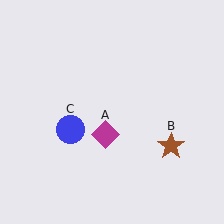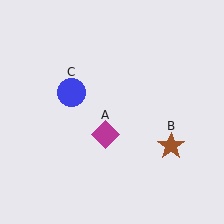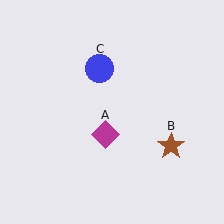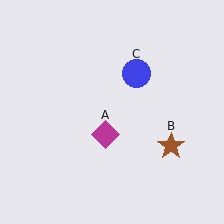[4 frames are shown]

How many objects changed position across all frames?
1 object changed position: blue circle (object C).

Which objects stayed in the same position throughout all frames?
Magenta diamond (object A) and brown star (object B) remained stationary.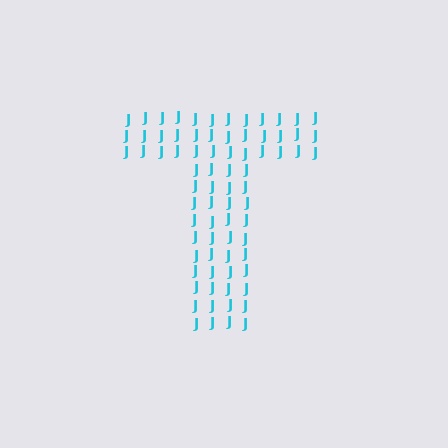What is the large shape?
The large shape is the letter T.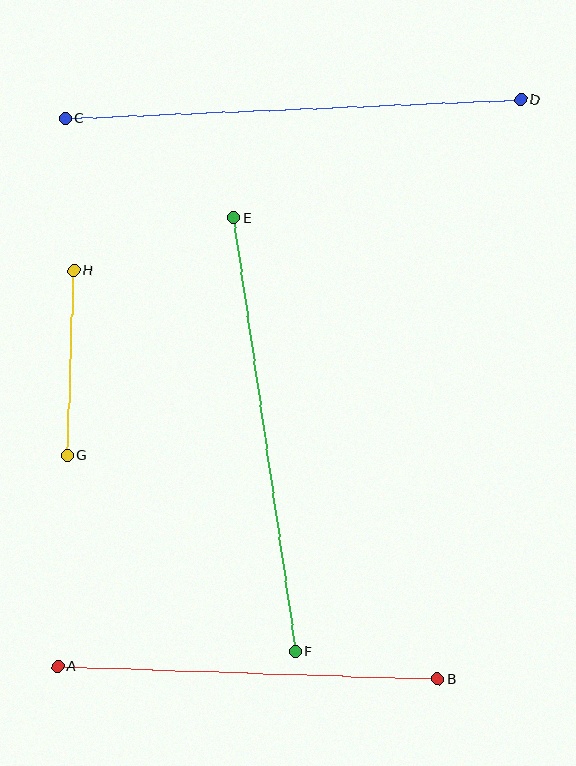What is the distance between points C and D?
The distance is approximately 456 pixels.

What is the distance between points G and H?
The distance is approximately 185 pixels.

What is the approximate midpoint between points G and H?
The midpoint is at approximately (71, 363) pixels.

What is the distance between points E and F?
The distance is approximately 439 pixels.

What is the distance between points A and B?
The distance is approximately 380 pixels.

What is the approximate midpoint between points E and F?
The midpoint is at approximately (264, 434) pixels.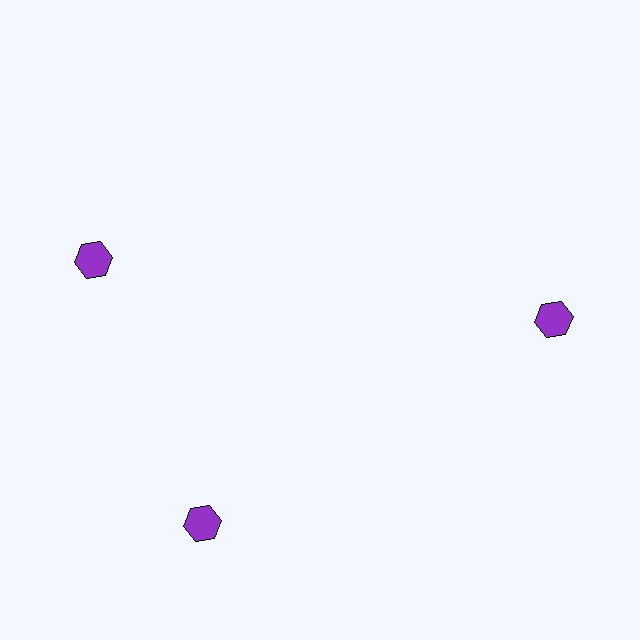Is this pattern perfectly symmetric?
No. The 3 purple hexagons are arranged in a ring, but one element near the 11 o'clock position is rotated out of alignment along the ring, breaking the 3-fold rotational symmetry.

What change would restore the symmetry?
The symmetry would be restored by rotating it back into even spacing with its neighbors so that all 3 hexagons sit at equal angles and equal distance from the center.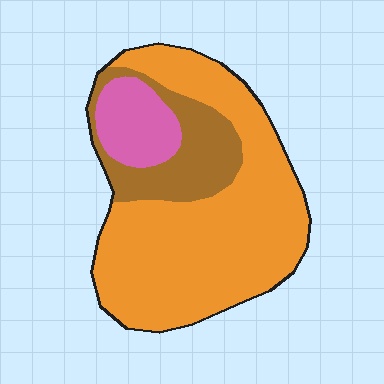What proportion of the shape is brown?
Brown takes up about one fifth (1/5) of the shape.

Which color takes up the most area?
Orange, at roughly 70%.